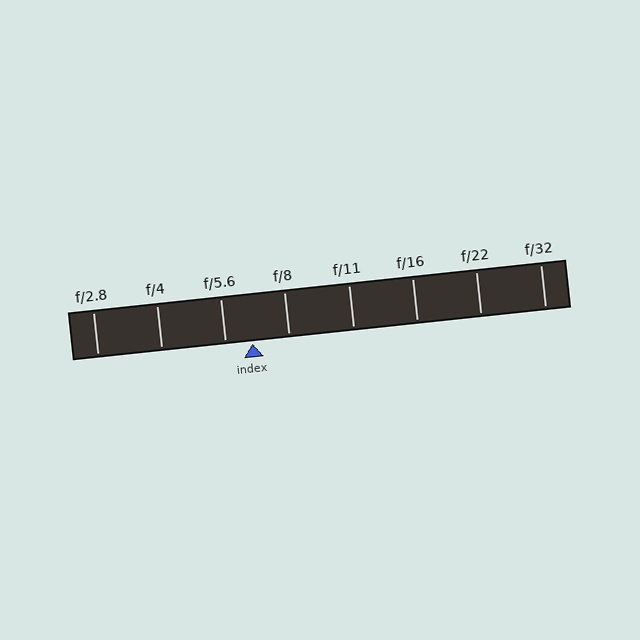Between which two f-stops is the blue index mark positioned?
The index mark is between f/5.6 and f/8.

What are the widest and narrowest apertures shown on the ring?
The widest aperture shown is f/2.8 and the narrowest is f/32.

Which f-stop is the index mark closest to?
The index mark is closest to f/5.6.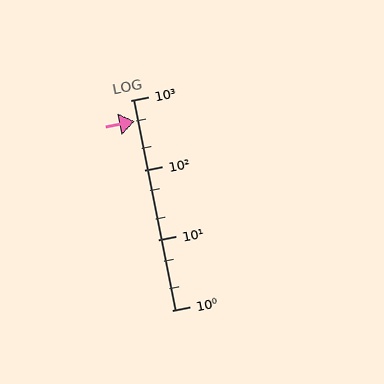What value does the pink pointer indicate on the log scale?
The pointer indicates approximately 500.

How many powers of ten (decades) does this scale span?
The scale spans 3 decades, from 1 to 1000.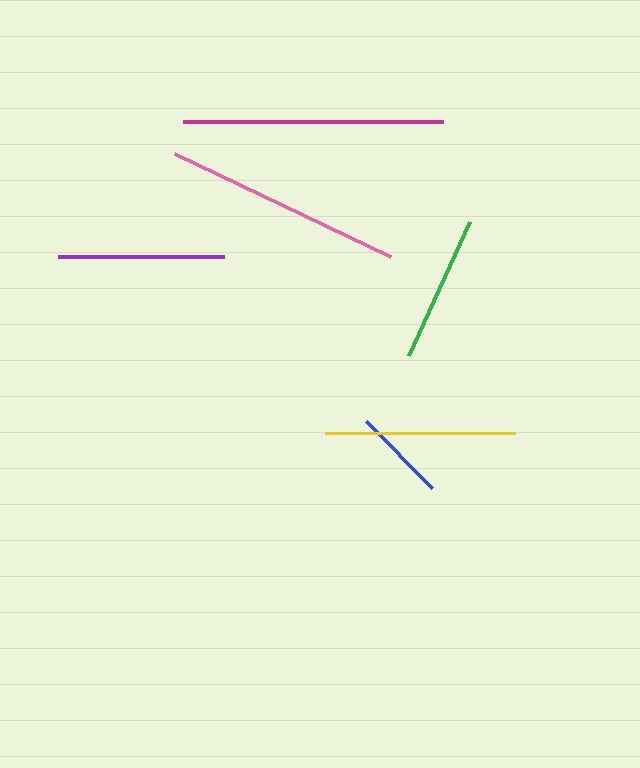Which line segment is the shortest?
The blue line is the shortest at approximately 94 pixels.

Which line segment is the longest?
The magenta line is the longest at approximately 260 pixels.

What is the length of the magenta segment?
The magenta segment is approximately 260 pixels long.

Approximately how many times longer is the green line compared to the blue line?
The green line is approximately 1.6 times the length of the blue line.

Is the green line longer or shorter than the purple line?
The purple line is longer than the green line.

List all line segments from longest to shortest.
From longest to shortest: magenta, pink, yellow, purple, green, blue.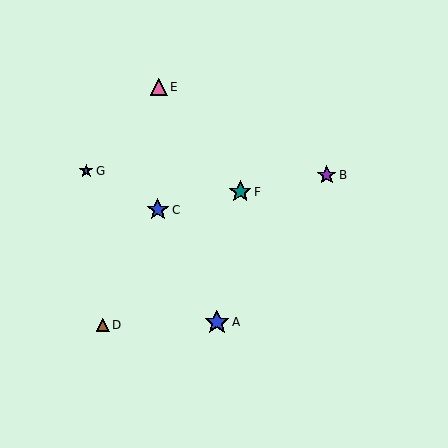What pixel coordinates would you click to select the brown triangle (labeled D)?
Click at (103, 325) to select the brown triangle D.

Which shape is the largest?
The blue star (labeled A) is the largest.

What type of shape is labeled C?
Shape C is a blue star.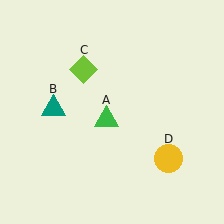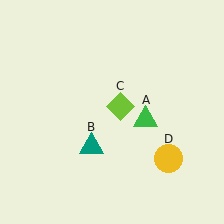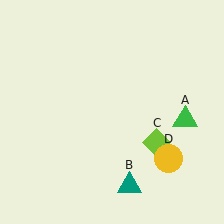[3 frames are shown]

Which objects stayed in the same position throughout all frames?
Yellow circle (object D) remained stationary.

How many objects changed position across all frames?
3 objects changed position: green triangle (object A), teal triangle (object B), lime diamond (object C).